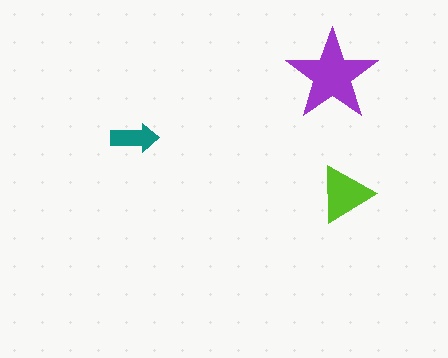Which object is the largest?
The purple star.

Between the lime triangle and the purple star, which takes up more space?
The purple star.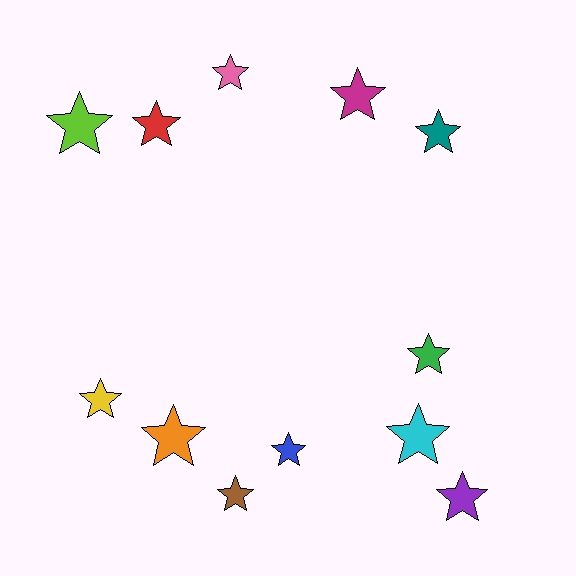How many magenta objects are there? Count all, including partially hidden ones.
There is 1 magenta object.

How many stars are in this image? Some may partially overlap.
There are 12 stars.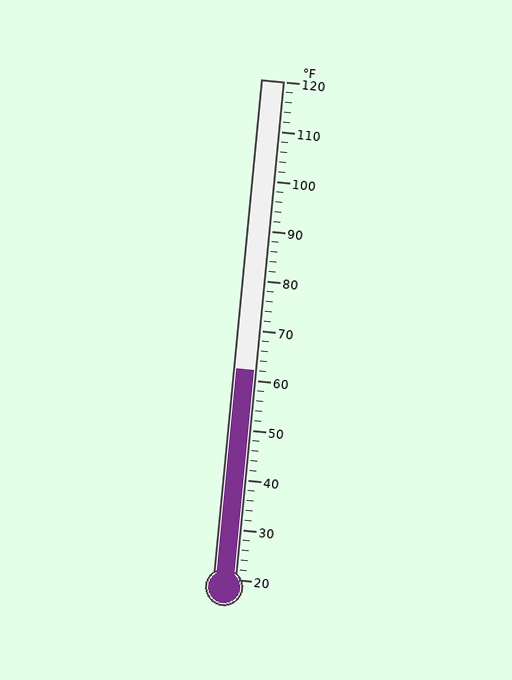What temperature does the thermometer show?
The thermometer shows approximately 62°F.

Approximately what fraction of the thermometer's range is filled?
The thermometer is filled to approximately 40% of its range.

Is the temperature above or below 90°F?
The temperature is below 90°F.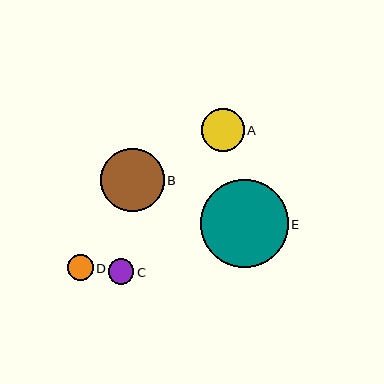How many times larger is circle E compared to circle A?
Circle E is approximately 2.0 times the size of circle A.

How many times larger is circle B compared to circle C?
Circle B is approximately 2.5 times the size of circle C.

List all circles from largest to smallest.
From largest to smallest: E, B, A, D, C.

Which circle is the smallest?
Circle C is the smallest with a size of approximately 26 pixels.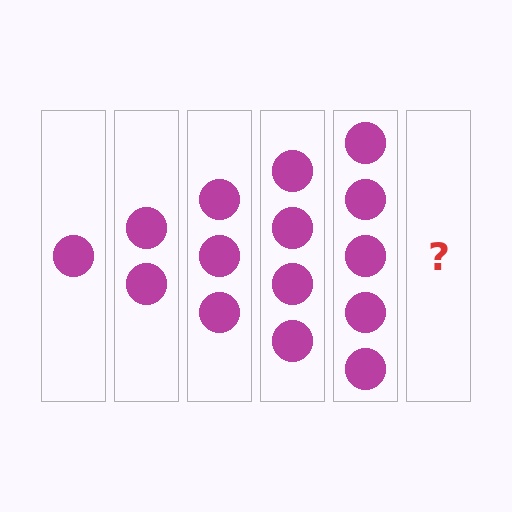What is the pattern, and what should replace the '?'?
The pattern is that each step adds one more circle. The '?' should be 6 circles.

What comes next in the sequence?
The next element should be 6 circles.